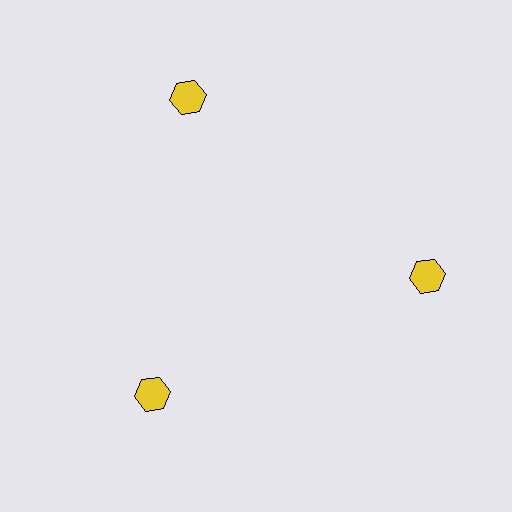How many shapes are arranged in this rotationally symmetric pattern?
There are 3 shapes, arranged in 3 groups of 1.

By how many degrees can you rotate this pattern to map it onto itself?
The pattern maps onto itself every 120 degrees of rotation.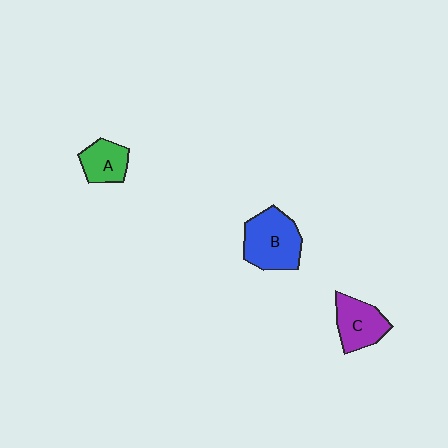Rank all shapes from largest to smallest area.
From largest to smallest: B (blue), C (purple), A (green).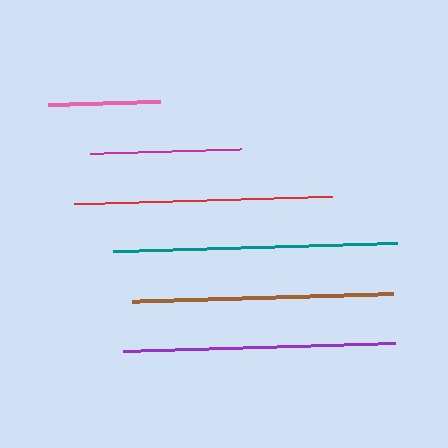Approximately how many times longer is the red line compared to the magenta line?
The red line is approximately 1.7 times the length of the magenta line.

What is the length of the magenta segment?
The magenta segment is approximately 151 pixels long.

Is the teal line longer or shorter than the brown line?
The teal line is longer than the brown line.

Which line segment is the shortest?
The pink line is the shortest at approximately 112 pixels.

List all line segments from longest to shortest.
From longest to shortest: teal, purple, brown, red, magenta, pink.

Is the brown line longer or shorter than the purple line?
The purple line is longer than the brown line.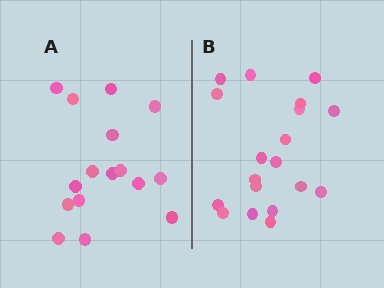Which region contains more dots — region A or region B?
Region B (the right region) has more dots.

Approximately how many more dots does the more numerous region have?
Region B has just a few more — roughly 2 or 3 more dots than region A.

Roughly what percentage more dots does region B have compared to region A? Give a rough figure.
About 20% more.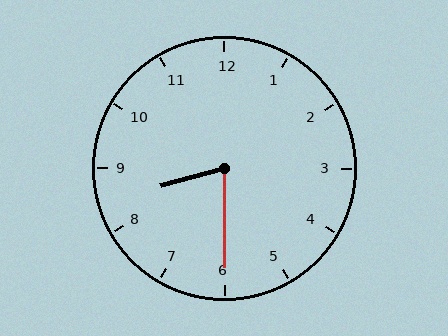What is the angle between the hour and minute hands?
Approximately 75 degrees.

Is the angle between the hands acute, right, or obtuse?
It is acute.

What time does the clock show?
8:30.